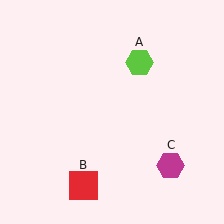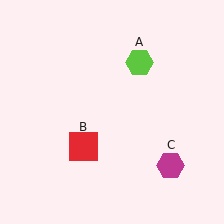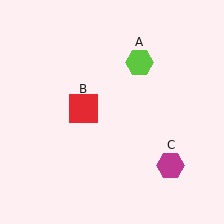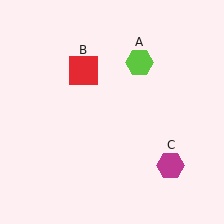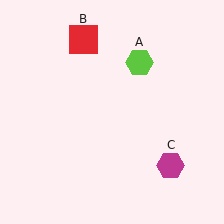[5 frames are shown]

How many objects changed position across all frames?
1 object changed position: red square (object B).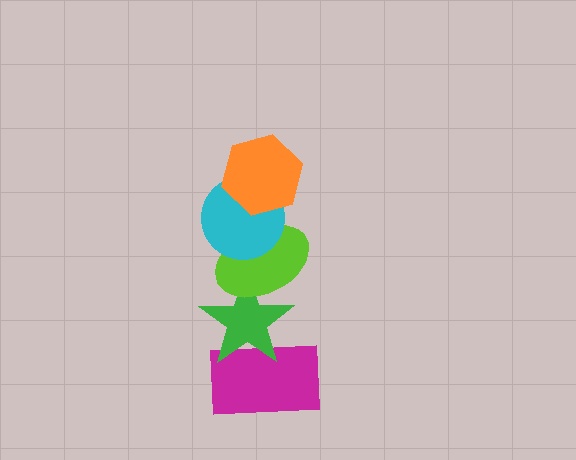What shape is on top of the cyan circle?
The orange hexagon is on top of the cyan circle.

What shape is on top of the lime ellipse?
The cyan circle is on top of the lime ellipse.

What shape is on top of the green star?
The lime ellipse is on top of the green star.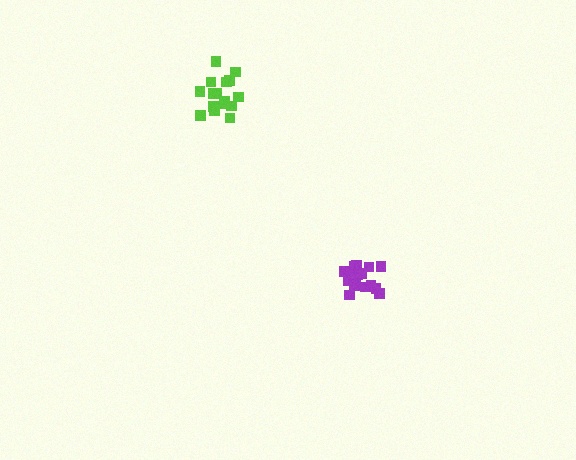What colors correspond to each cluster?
The clusters are colored: lime, purple.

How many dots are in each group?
Group 1: 16 dots, Group 2: 16 dots (32 total).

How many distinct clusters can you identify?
There are 2 distinct clusters.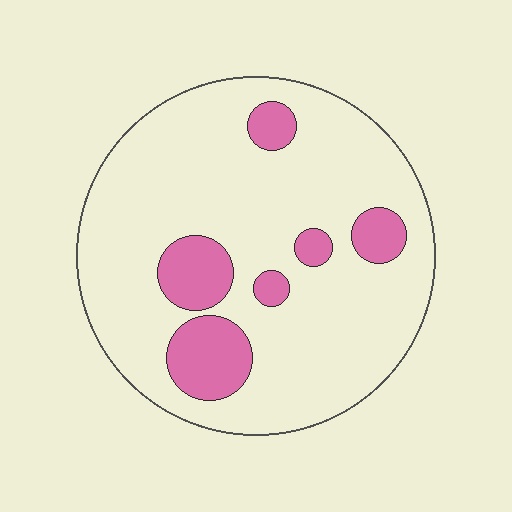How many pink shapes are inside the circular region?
6.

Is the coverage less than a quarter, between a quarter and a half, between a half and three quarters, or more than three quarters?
Less than a quarter.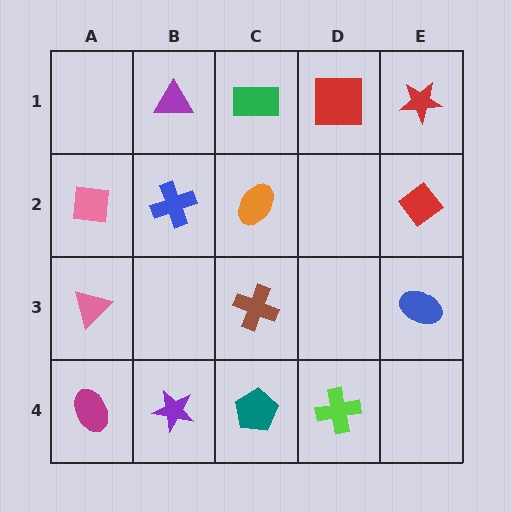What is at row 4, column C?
A teal pentagon.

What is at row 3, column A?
A pink triangle.